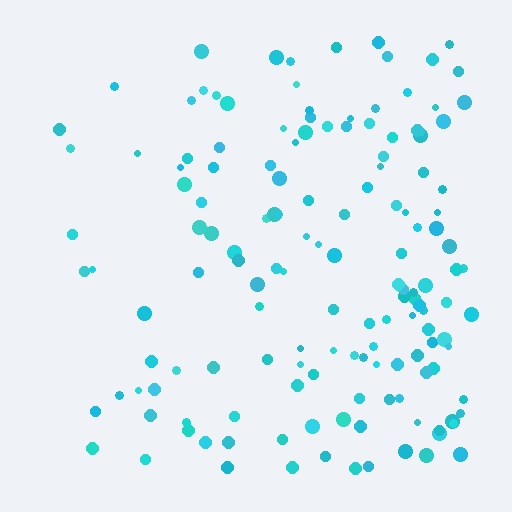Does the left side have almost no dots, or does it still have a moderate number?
Still a moderate number, just noticeably fewer than the right.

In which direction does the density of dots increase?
From left to right, with the right side densest.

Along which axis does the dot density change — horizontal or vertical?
Horizontal.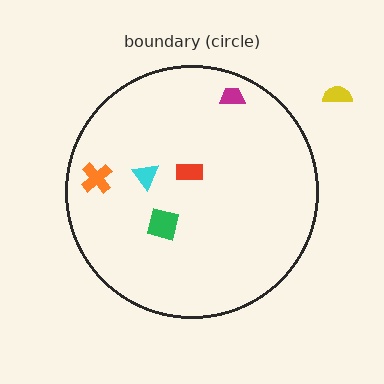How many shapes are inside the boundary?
5 inside, 1 outside.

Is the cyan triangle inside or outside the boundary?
Inside.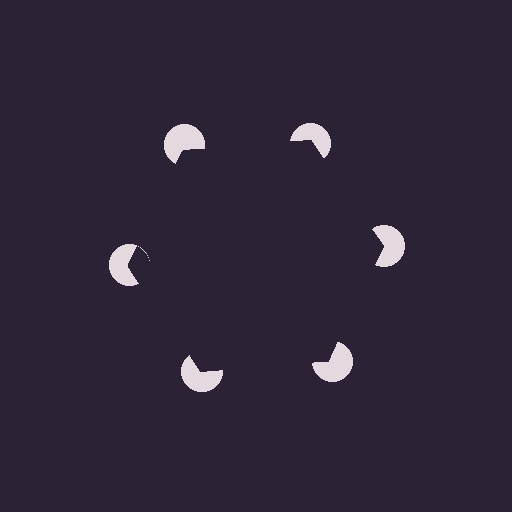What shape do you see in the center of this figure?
An illusory hexagon — its edges are inferred from the aligned wedge cuts in the pac-man discs, not physically drawn.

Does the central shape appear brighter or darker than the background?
It typically appears slightly darker than the background, even though no actual brightness change is drawn.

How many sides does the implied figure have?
6 sides.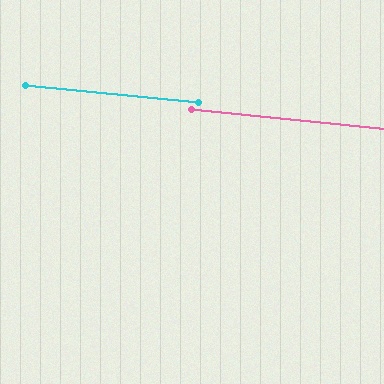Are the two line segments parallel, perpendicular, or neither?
Parallel — their directions differ by only 0.1°.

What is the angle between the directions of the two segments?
Approximately 0 degrees.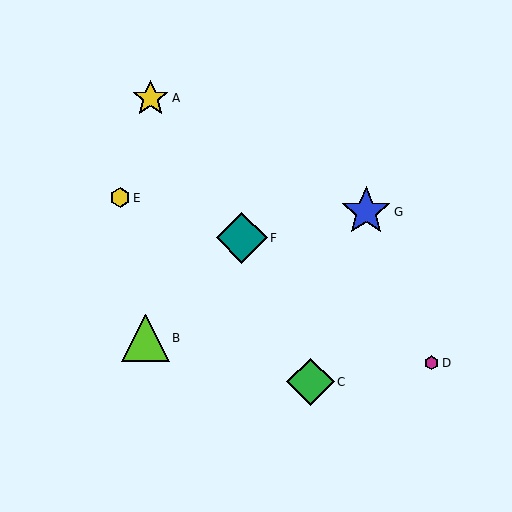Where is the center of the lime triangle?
The center of the lime triangle is at (145, 338).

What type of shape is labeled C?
Shape C is a green diamond.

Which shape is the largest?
The teal diamond (labeled F) is the largest.